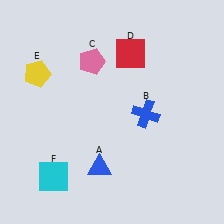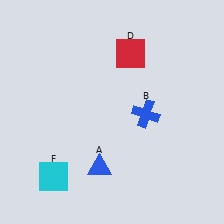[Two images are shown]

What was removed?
The pink pentagon (C), the yellow pentagon (E) were removed in Image 2.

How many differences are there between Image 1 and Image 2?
There are 2 differences between the two images.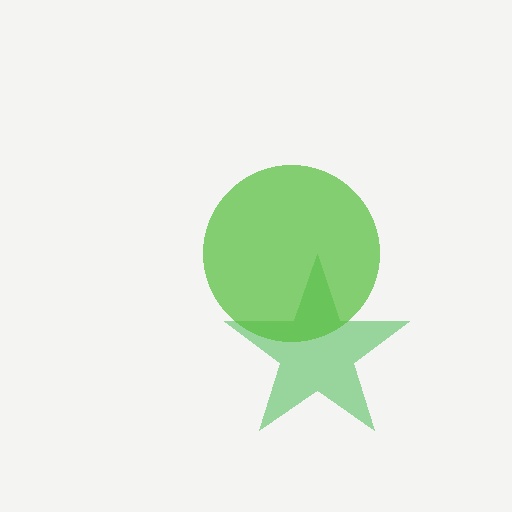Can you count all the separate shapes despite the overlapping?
Yes, there are 2 separate shapes.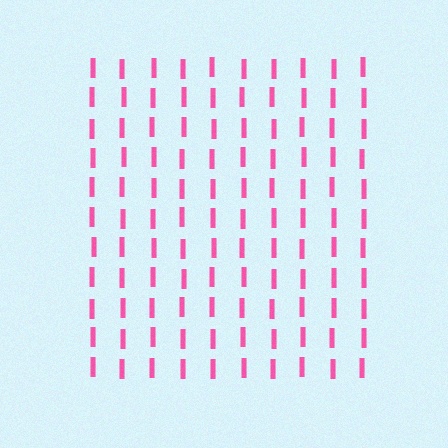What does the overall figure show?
The overall figure shows a square.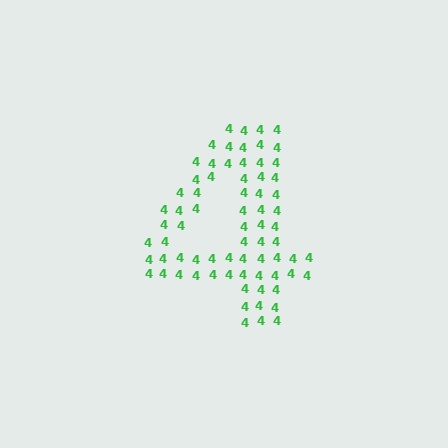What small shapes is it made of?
It is made of small digit 4's.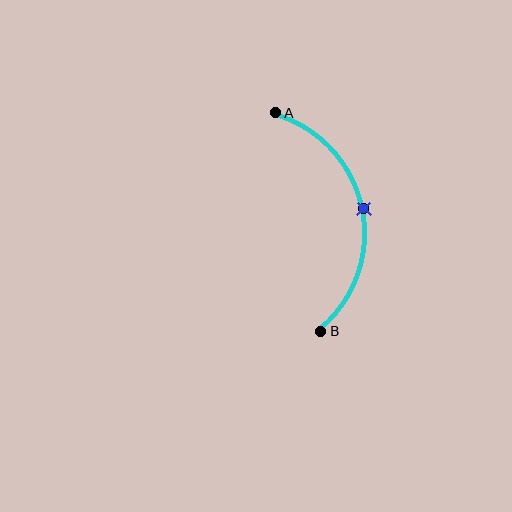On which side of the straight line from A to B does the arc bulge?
The arc bulges to the right of the straight line connecting A and B.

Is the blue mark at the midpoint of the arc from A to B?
Yes. The blue mark lies on the arc at equal arc-length from both A and B — it is the arc midpoint.